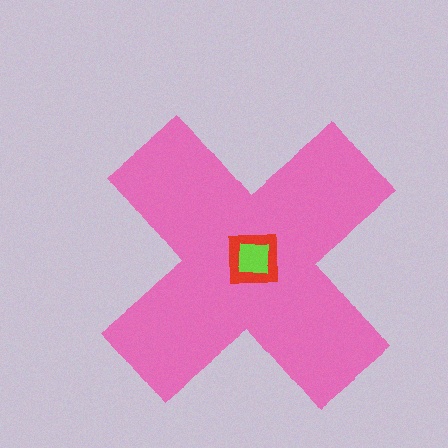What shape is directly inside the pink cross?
The red square.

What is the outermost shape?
The pink cross.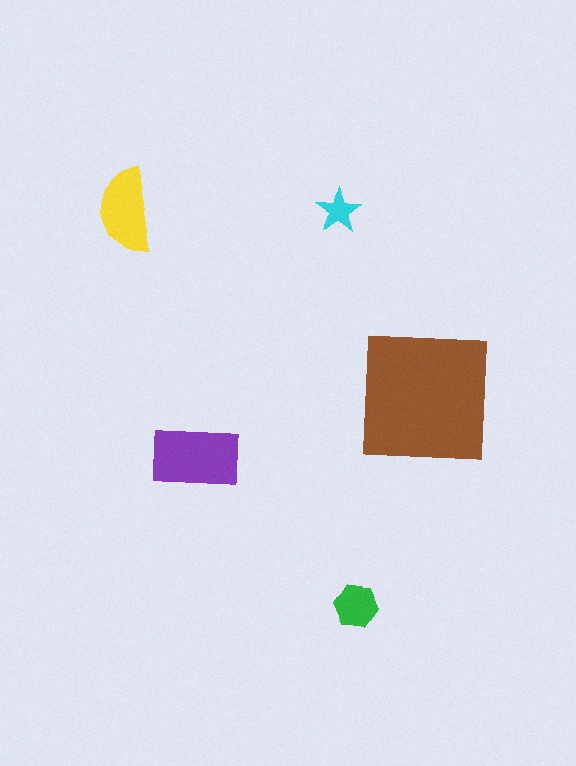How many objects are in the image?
There are 5 objects in the image.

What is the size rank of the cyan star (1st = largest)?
5th.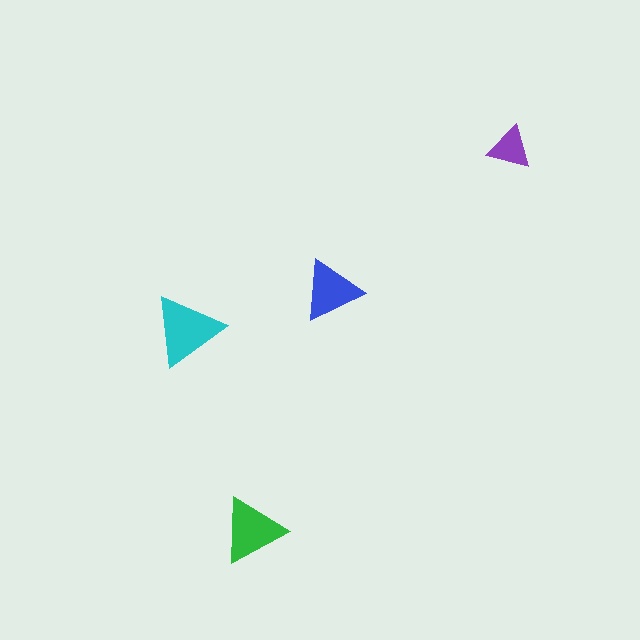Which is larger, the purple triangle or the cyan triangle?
The cyan one.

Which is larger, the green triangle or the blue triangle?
The green one.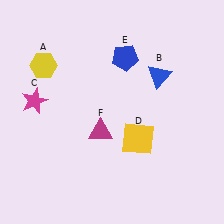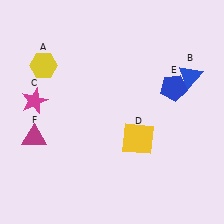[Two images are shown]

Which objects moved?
The objects that moved are: the blue triangle (B), the blue pentagon (E), the magenta triangle (F).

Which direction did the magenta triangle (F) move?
The magenta triangle (F) moved left.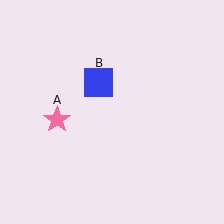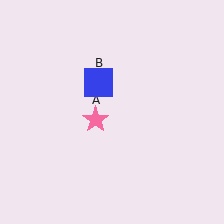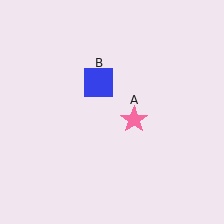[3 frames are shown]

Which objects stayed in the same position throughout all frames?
Blue square (object B) remained stationary.